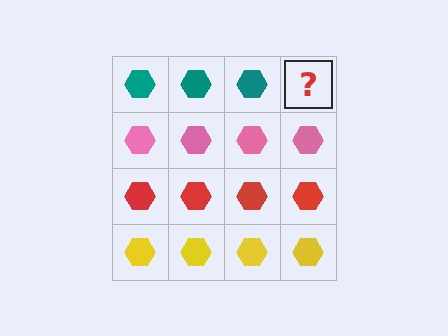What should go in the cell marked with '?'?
The missing cell should contain a teal hexagon.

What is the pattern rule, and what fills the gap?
The rule is that each row has a consistent color. The gap should be filled with a teal hexagon.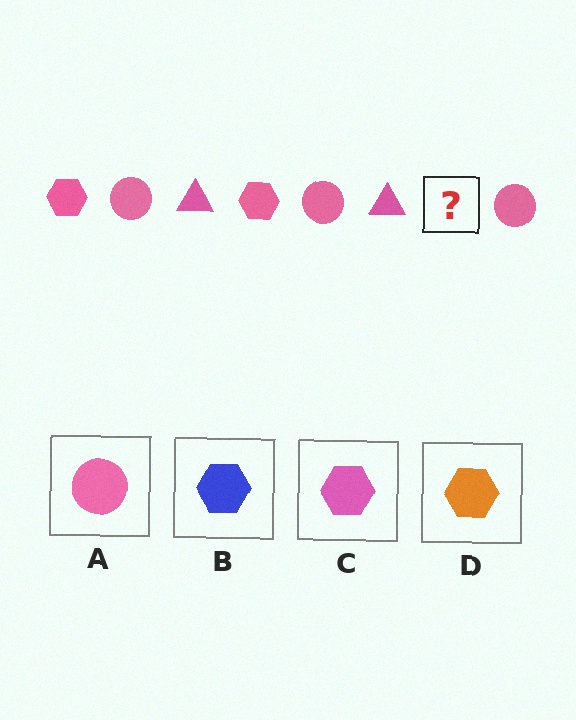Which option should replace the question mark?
Option C.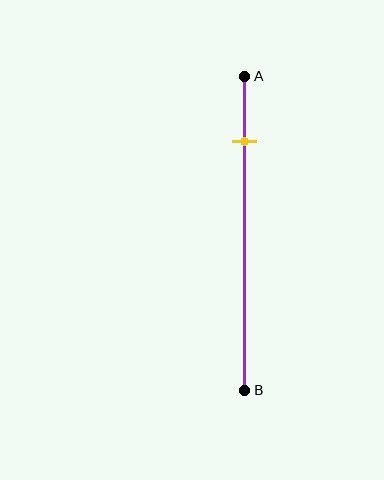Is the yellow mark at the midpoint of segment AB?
No, the mark is at about 20% from A, not at the 50% midpoint.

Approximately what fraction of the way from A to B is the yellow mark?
The yellow mark is approximately 20% of the way from A to B.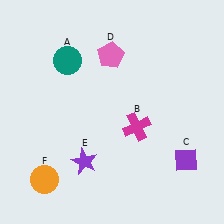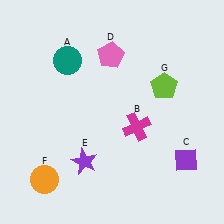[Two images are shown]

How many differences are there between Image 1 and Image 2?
There is 1 difference between the two images.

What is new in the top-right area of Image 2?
A lime pentagon (G) was added in the top-right area of Image 2.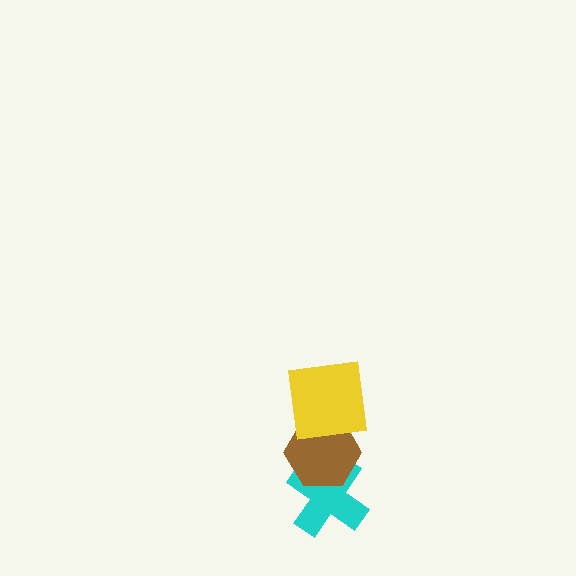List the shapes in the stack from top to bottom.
From top to bottom: the yellow square, the brown hexagon, the cyan cross.